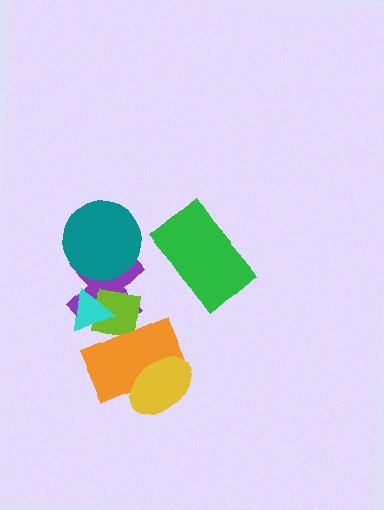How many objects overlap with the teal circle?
1 object overlaps with the teal circle.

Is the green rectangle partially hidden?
No, no other shape covers it.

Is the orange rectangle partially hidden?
Yes, it is partially covered by another shape.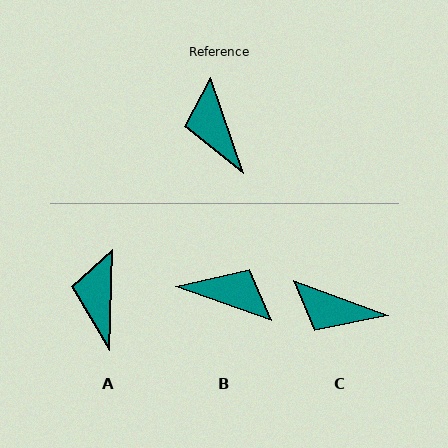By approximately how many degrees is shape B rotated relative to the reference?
Approximately 129 degrees clockwise.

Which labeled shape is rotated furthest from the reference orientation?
B, about 129 degrees away.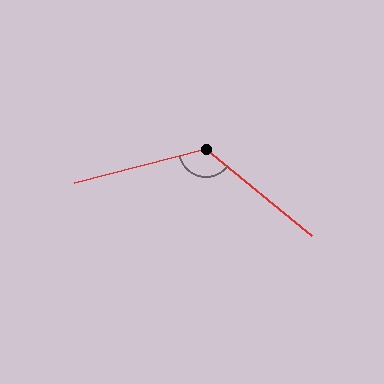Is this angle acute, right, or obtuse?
It is obtuse.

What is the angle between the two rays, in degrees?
Approximately 127 degrees.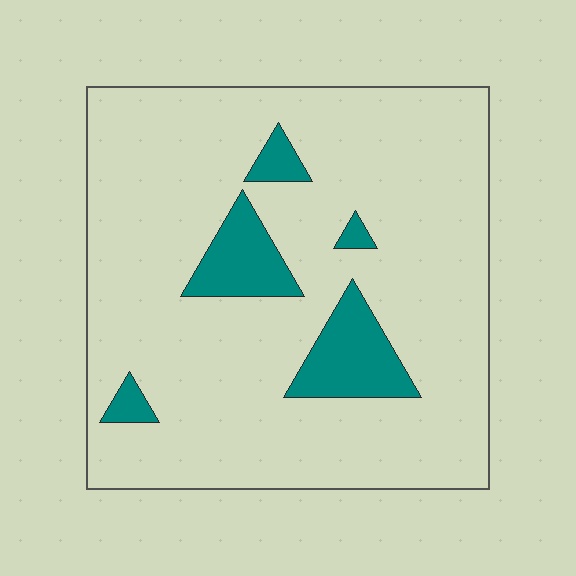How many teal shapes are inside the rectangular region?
5.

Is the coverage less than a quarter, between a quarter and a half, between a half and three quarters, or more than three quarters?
Less than a quarter.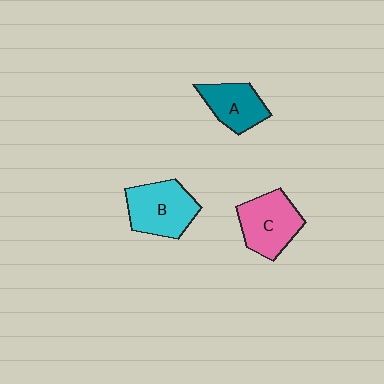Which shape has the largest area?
Shape B (cyan).